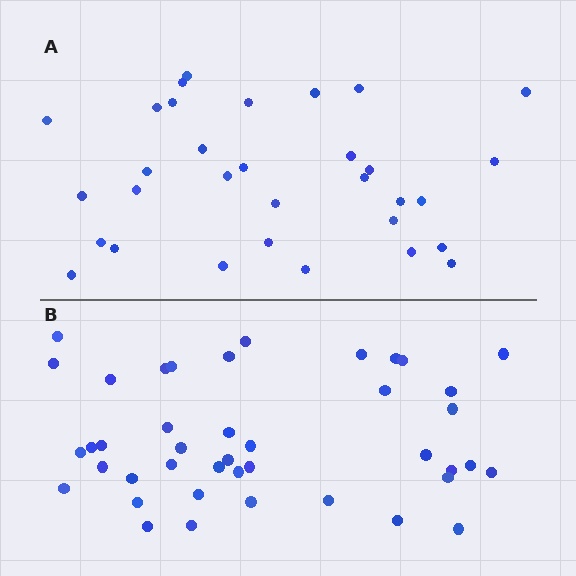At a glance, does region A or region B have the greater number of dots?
Region B (the bottom region) has more dots.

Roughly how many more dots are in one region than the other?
Region B has roughly 10 or so more dots than region A.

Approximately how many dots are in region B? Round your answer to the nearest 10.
About 40 dots. (The exact count is 42, which rounds to 40.)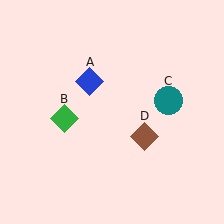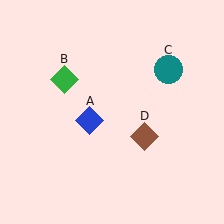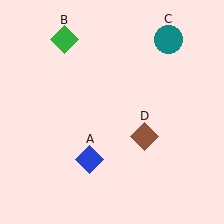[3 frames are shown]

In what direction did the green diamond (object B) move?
The green diamond (object B) moved up.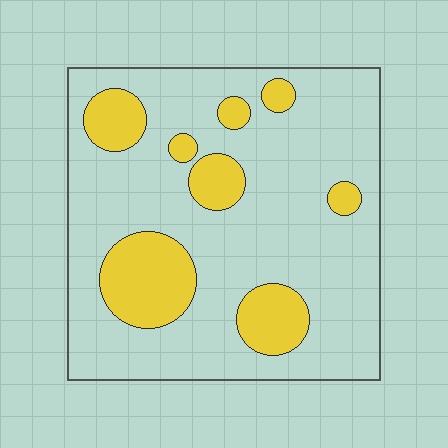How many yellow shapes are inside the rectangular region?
8.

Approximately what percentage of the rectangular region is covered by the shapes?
Approximately 20%.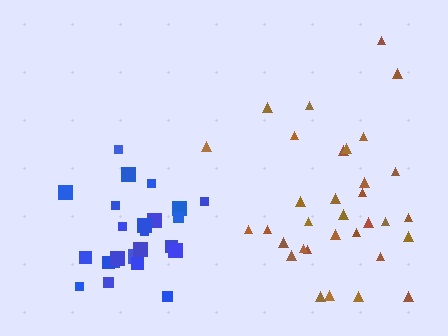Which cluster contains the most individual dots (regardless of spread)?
Brown (33).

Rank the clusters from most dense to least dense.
blue, brown.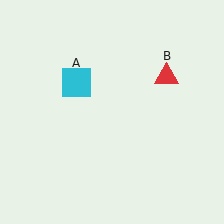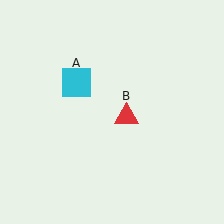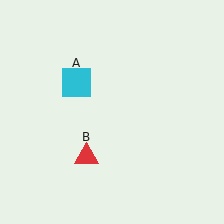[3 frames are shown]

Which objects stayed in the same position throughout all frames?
Cyan square (object A) remained stationary.